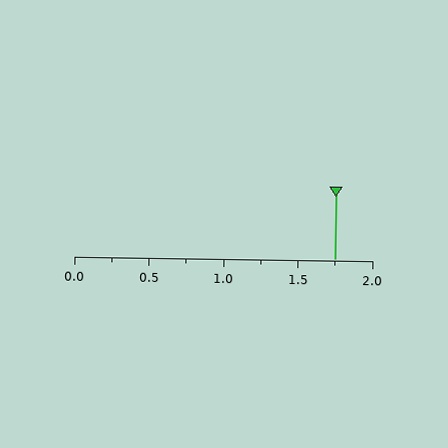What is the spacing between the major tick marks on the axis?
The major ticks are spaced 0.5 apart.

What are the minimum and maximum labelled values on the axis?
The axis runs from 0.0 to 2.0.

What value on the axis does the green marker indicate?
The marker indicates approximately 1.75.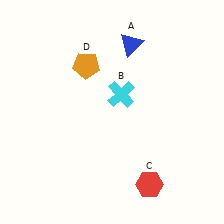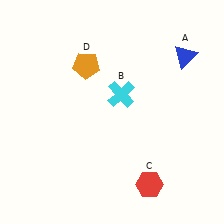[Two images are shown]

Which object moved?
The blue triangle (A) moved right.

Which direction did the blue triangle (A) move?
The blue triangle (A) moved right.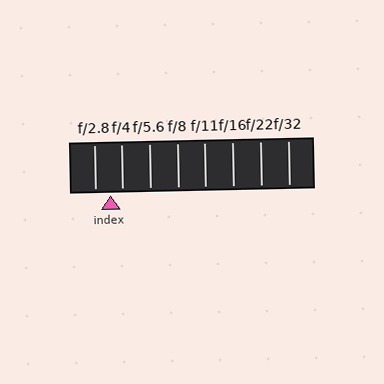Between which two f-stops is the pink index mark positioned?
The index mark is between f/2.8 and f/4.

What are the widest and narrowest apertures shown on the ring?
The widest aperture shown is f/2.8 and the narrowest is f/32.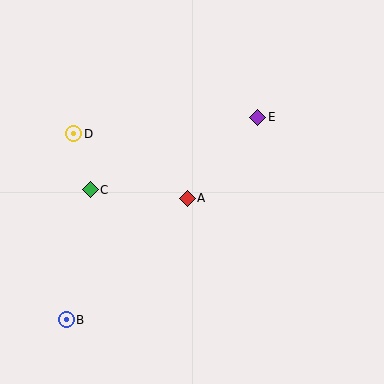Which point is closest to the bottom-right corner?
Point A is closest to the bottom-right corner.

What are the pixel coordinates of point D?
Point D is at (74, 134).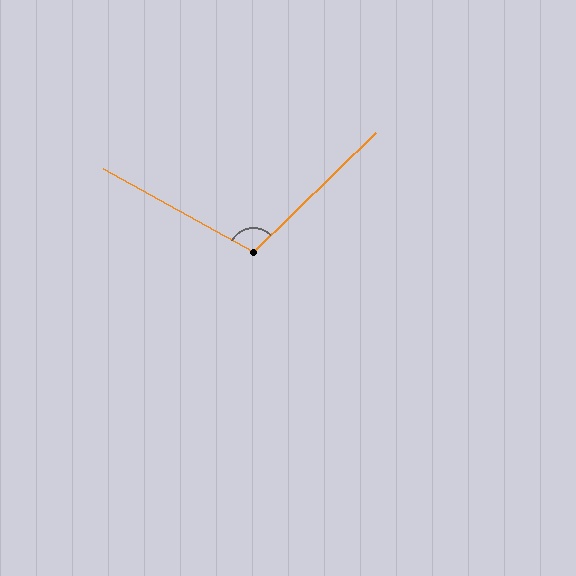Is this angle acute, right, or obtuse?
It is obtuse.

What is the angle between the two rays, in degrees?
Approximately 107 degrees.